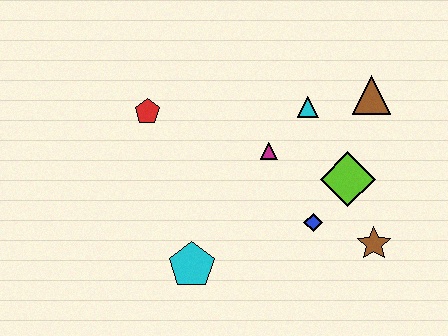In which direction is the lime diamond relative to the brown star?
The lime diamond is above the brown star.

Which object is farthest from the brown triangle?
The cyan pentagon is farthest from the brown triangle.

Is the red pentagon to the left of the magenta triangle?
Yes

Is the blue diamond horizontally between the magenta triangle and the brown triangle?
Yes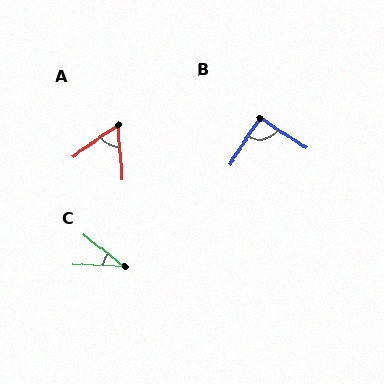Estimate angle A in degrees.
Approximately 60 degrees.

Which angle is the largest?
B, at approximately 90 degrees.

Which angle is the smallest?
C, at approximately 35 degrees.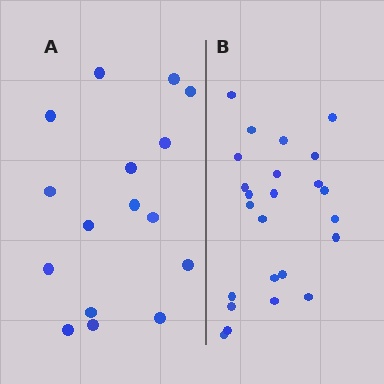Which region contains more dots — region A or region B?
Region B (the right region) has more dots.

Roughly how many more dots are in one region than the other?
Region B has roughly 8 or so more dots than region A.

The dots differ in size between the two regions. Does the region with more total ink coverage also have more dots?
No. Region A has more total ink coverage because its dots are larger, but region B actually contains more individual dots. Total area can be misleading — the number of items is what matters here.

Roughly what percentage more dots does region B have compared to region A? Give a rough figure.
About 50% more.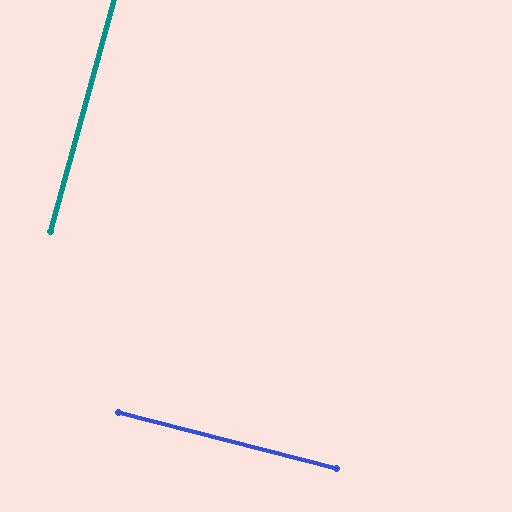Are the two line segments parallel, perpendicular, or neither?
Perpendicular — they meet at approximately 89°.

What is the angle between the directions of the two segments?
Approximately 89 degrees.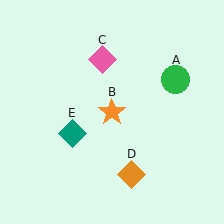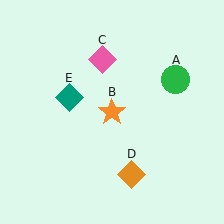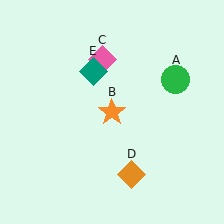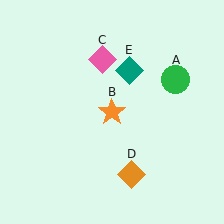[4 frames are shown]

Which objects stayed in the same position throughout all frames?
Green circle (object A) and orange star (object B) and pink diamond (object C) and orange diamond (object D) remained stationary.